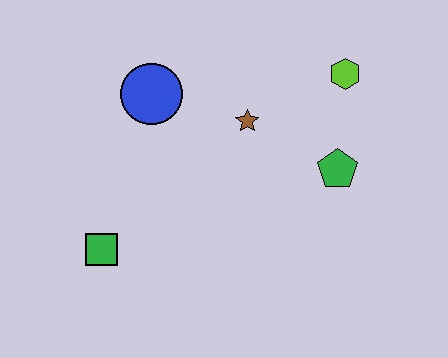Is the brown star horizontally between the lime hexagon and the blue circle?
Yes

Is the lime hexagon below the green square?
No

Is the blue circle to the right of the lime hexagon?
No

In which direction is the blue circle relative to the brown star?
The blue circle is to the left of the brown star.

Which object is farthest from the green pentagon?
The green square is farthest from the green pentagon.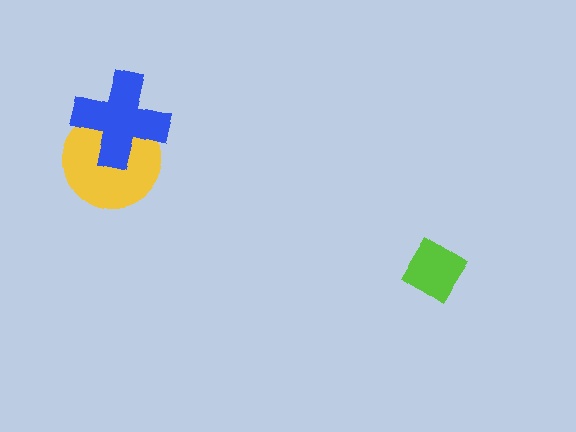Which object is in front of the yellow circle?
The blue cross is in front of the yellow circle.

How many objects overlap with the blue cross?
1 object overlaps with the blue cross.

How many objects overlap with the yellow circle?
1 object overlaps with the yellow circle.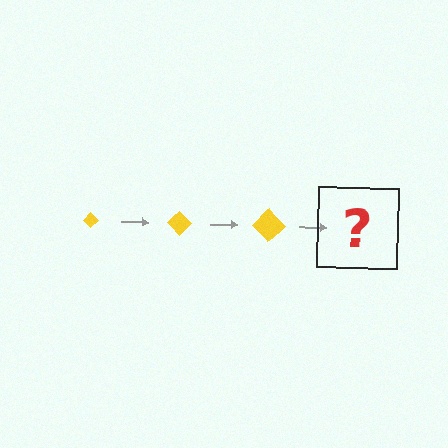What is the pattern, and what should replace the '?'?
The pattern is that the diamond gets progressively larger each step. The '?' should be a yellow diamond, larger than the previous one.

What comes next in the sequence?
The next element should be a yellow diamond, larger than the previous one.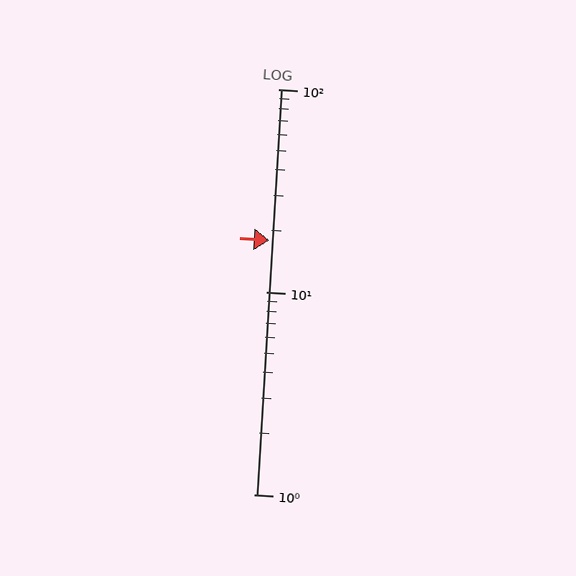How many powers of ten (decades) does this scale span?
The scale spans 2 decades, from 1 to 100.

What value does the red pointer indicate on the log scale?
The pointer indicates approximately 18.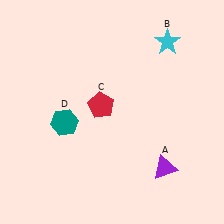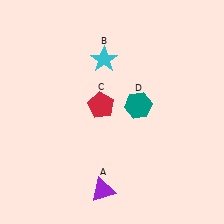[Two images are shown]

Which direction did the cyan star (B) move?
The cyan star (B) moved left.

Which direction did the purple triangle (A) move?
The purple triangle (A) moved left.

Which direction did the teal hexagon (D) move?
The teal hexagon (D) moved right.